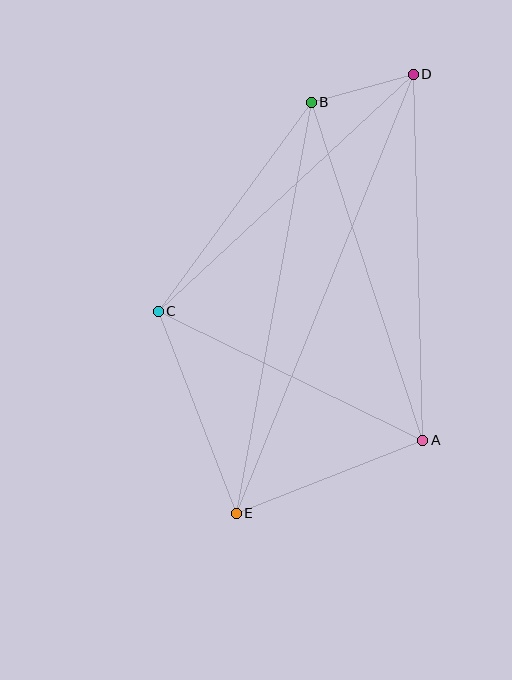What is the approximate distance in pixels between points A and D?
The distance between A and D is approximately 366 pixels.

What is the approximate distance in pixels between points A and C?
The distance between A and C is approximately 294 pixels.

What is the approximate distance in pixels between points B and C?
The distance between B and C is approximately 259 pixels.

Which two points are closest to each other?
Points B and D are closest to each other.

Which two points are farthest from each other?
Points D and E are farthest from each other.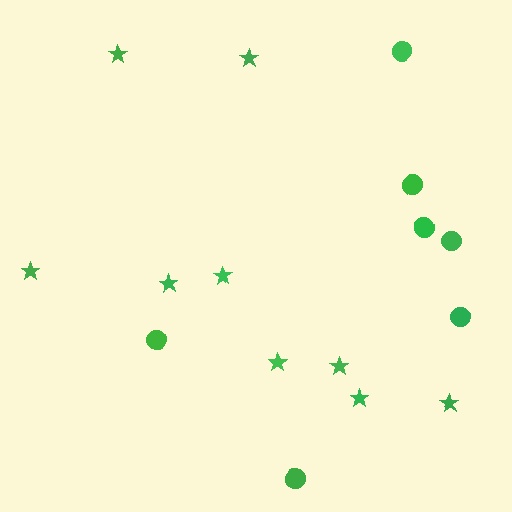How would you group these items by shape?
There are 2 groups: one group of stars (9) and one group of circles (7).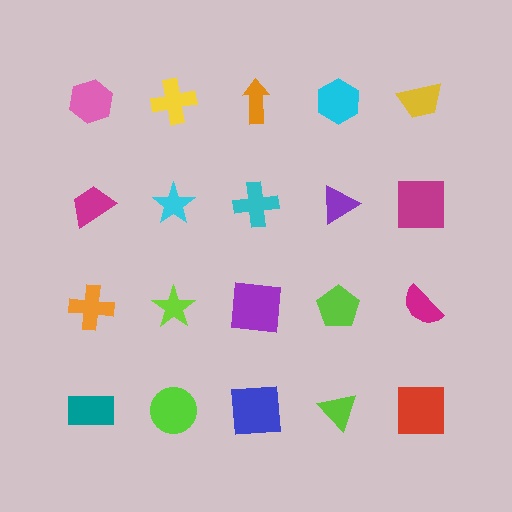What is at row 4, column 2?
A lime circle.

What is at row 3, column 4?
A lime pentagon.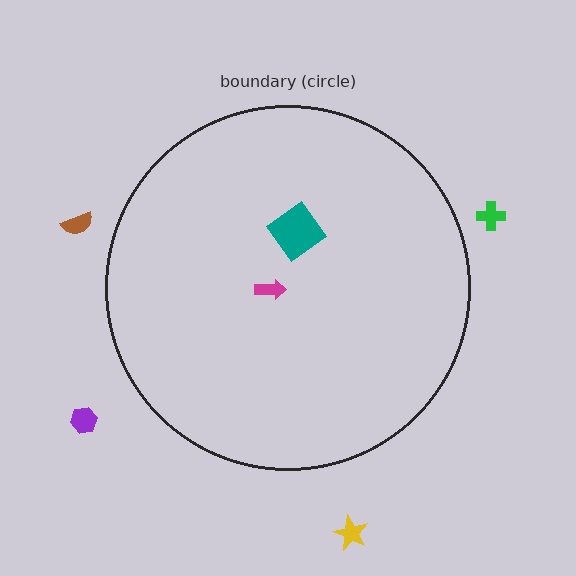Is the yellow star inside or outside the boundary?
Outside.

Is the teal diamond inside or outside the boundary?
Inside.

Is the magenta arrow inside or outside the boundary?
Inside.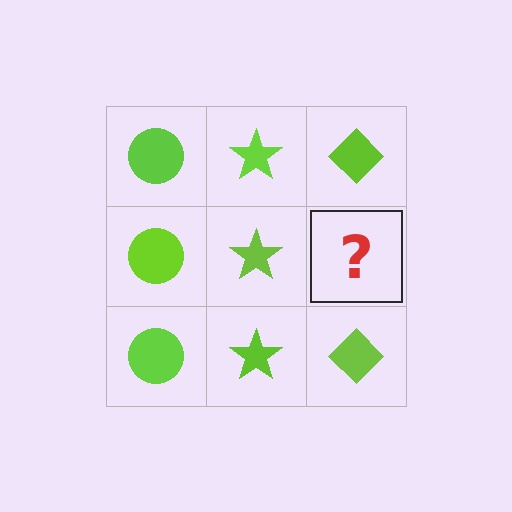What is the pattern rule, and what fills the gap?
The rule is that each column has a consistent shape. The gap should be filled with a lime diamond.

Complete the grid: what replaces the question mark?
The question mark should be replaced with a lime diamond.